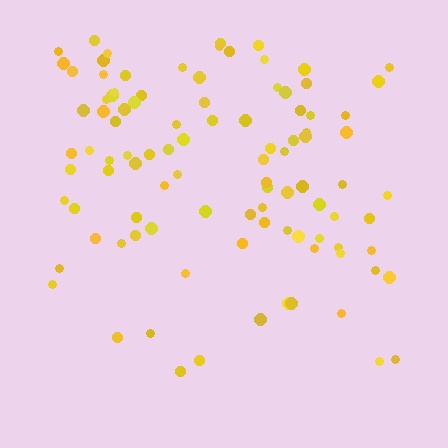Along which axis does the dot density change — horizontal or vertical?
Vertical.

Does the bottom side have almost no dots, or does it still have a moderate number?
Still a moderate number, just noticeably fewer than the top.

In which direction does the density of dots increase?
From bottom to top, with the top side densest.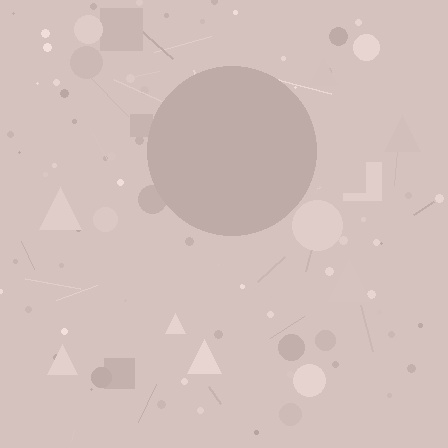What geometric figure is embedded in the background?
A circle is embedded in the background.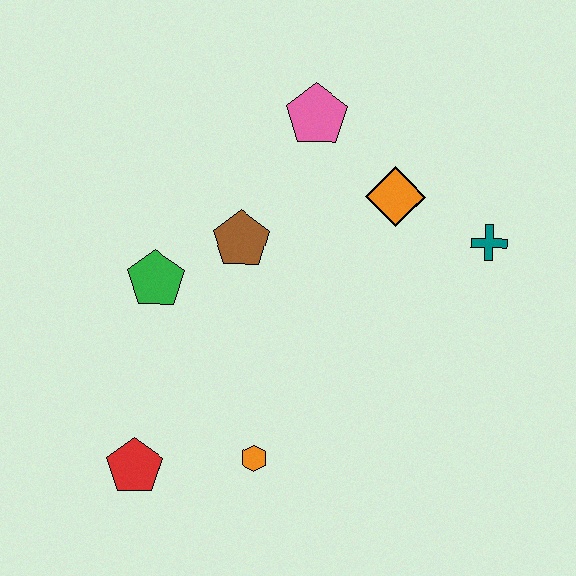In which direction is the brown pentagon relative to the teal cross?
The brown pentagon is to the left of the teal cross.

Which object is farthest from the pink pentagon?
The red pentagon is farthest from the pink pentagon.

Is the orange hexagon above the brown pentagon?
No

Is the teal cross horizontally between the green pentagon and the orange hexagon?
No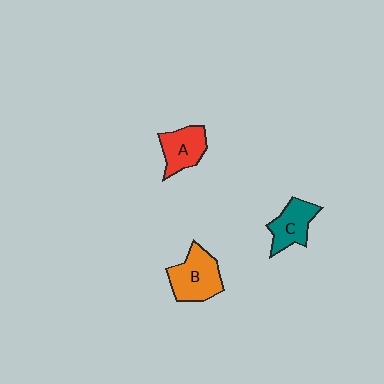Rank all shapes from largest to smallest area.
From largest to smallest: B (orange), A (red), C (teal).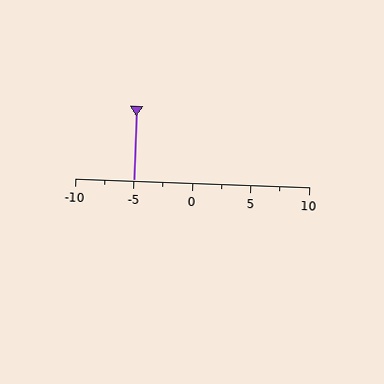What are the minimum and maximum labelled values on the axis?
The axis runs from -10 to 10.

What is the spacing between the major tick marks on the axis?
The major ticks are spaced 5 apart.